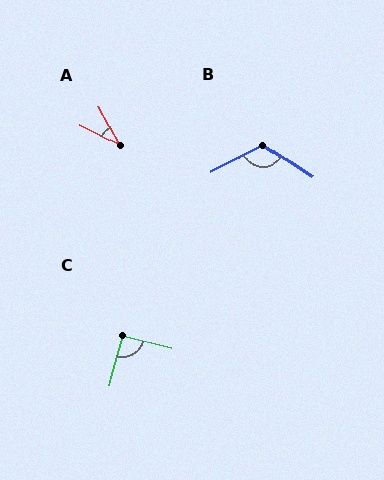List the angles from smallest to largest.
A (35°), C (91°), B (119°).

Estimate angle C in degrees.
Approximately 91 degrees.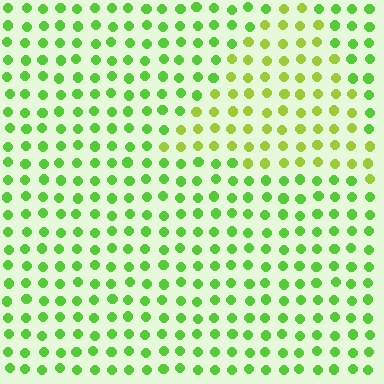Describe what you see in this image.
The image is filled with small lime elements in a uniform arrangement. A triangle-shaped region is visible where the elements are tinted to a slightly different hue, forming a subtle color boundary.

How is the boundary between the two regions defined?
The boundary is defined purely by a slight shift in hue (about 28 degrees). Spacing, size, and orientation are identical on both sides.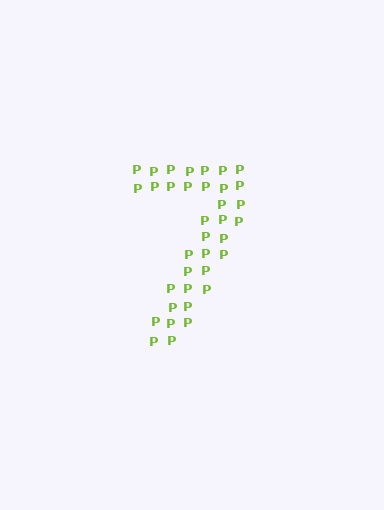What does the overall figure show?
The overall figure shows the digit 7.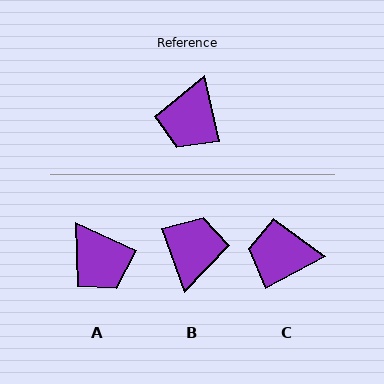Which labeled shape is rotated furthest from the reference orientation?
B, about 173 degrees away.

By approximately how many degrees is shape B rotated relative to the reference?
Approximately 173 degrees clockwise.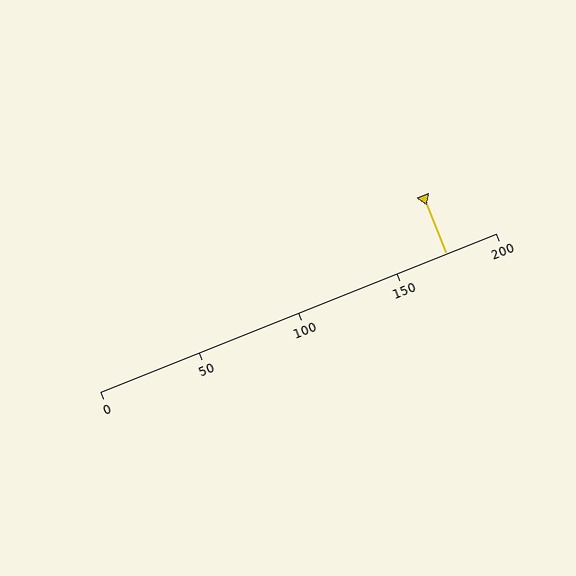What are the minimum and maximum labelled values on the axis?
The axis runs from 0 to 200.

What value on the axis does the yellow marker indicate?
The marker indicates approximately 175.